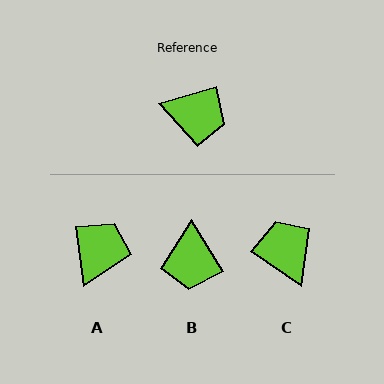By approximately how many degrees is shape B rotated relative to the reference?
Approximately 75 degrees clockwise.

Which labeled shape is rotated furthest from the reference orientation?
C, about 129 degrees away.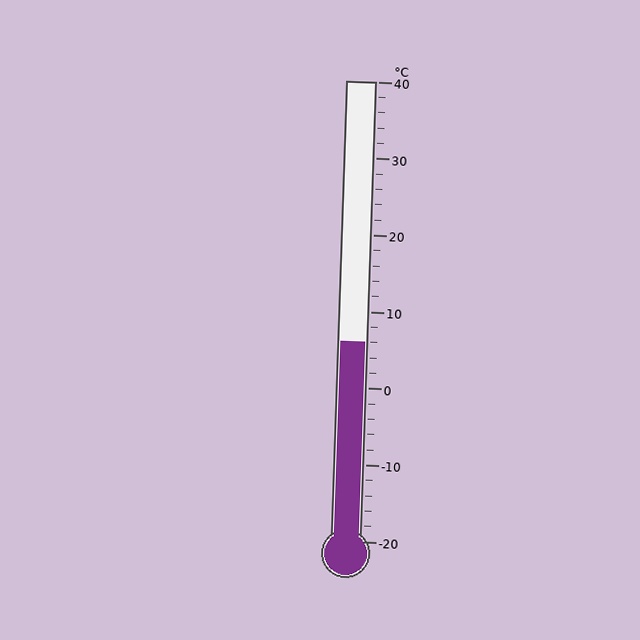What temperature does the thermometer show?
The thermometer shows approximately 6°C.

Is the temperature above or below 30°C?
The temperature is below 30°C.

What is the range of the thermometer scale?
The thermometer scale ranges from -20°C to 40°C.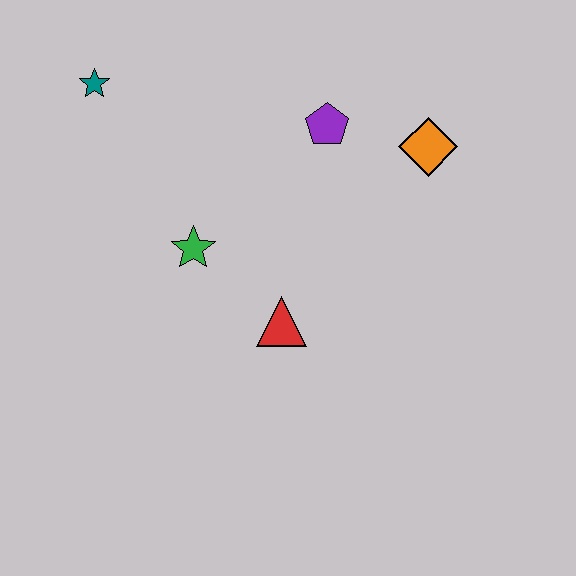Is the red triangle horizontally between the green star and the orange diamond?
Yes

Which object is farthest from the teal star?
The orange diamond is farthest from the teal star.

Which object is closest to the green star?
The red triangle is closest to the green star.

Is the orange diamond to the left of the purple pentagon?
No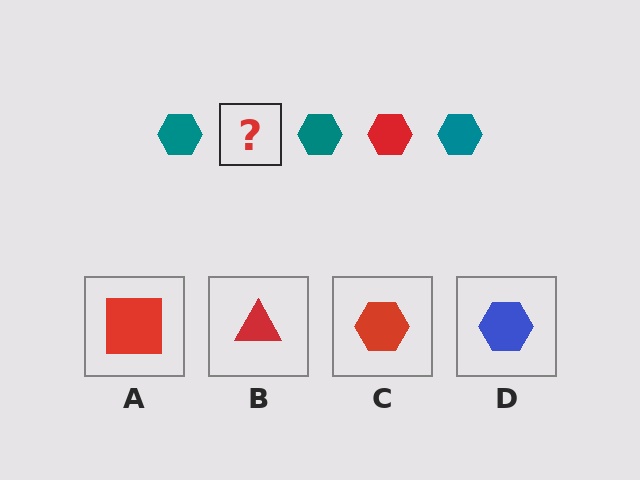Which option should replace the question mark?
Option C.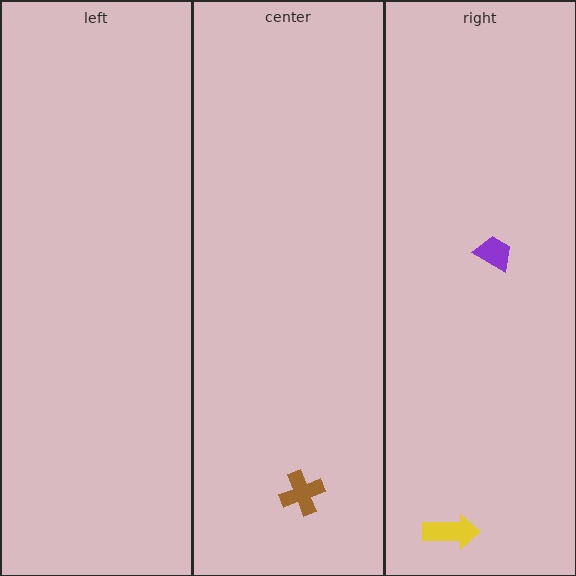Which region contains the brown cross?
The center region.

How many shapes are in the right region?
2.